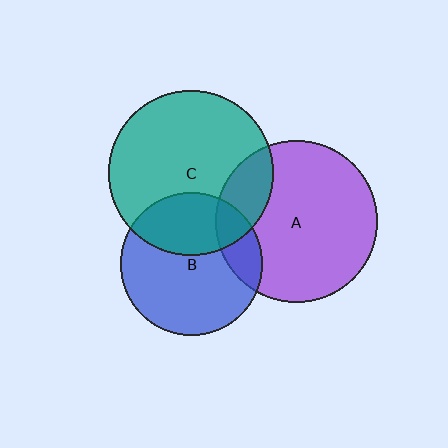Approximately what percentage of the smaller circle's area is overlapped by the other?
Approximately 35%.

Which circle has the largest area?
Circle C (teal).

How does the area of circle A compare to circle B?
Approximately 1.3 times.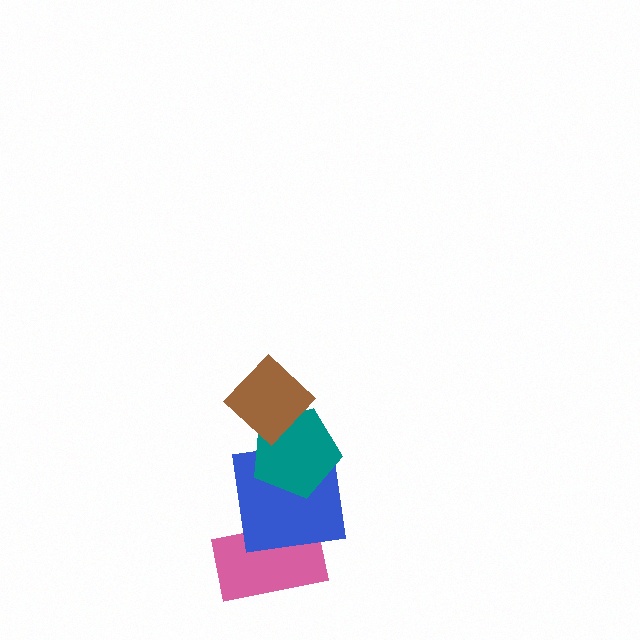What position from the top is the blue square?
The blue square is 3rd from the top.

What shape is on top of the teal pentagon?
The brown diamond is on top of the teal pentagon.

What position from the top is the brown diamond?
The brown diamond is 1st from the top.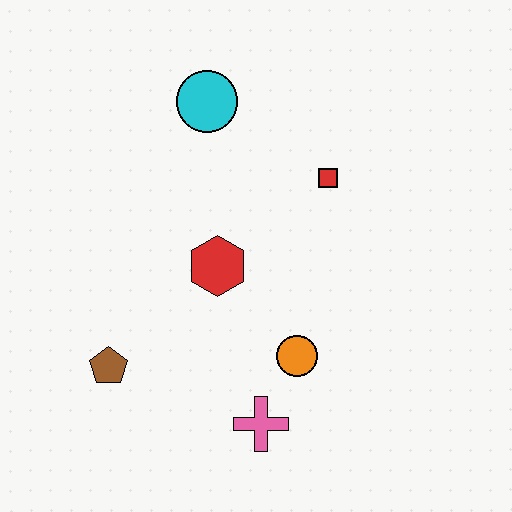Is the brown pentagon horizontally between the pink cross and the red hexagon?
No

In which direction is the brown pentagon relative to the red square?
The brown pentagon is to the left of the red square.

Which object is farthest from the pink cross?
The cyan circle is farthest from the pink cross.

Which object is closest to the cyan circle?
The red square is closest to the cyan circle.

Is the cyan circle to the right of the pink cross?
No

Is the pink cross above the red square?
No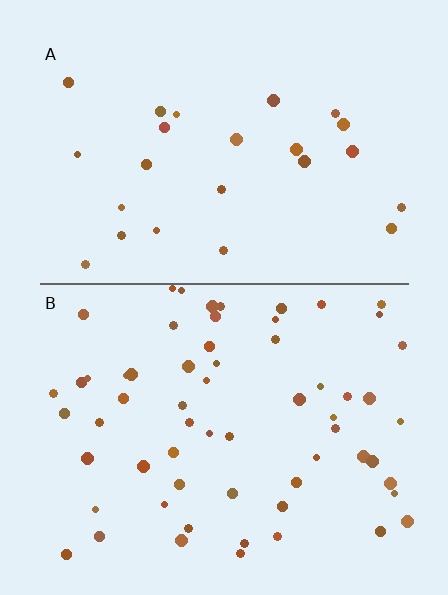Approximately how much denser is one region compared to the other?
Approximately 2.6× — region B over region A.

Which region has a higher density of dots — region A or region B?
B (the bottom).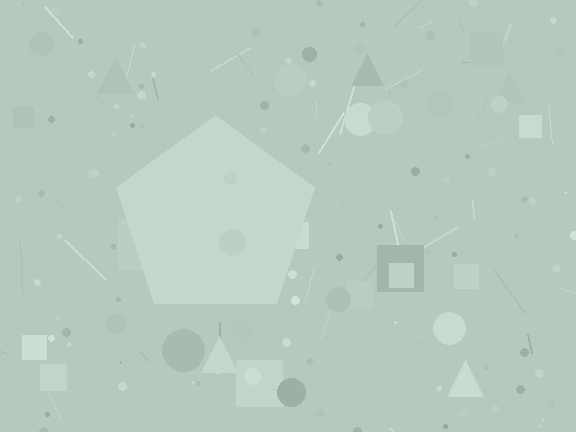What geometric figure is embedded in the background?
A pentagon is embedded in the background.